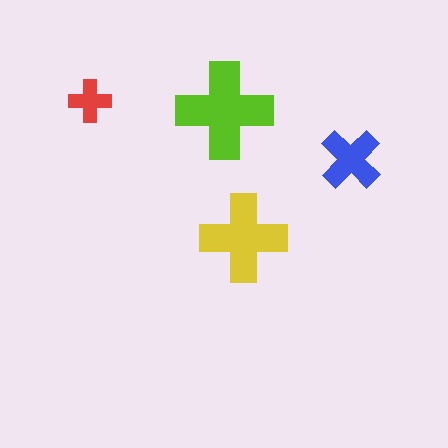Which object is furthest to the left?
The red cross is leftmost.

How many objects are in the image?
There are 4 objects in the image.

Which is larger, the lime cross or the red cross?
The lime one.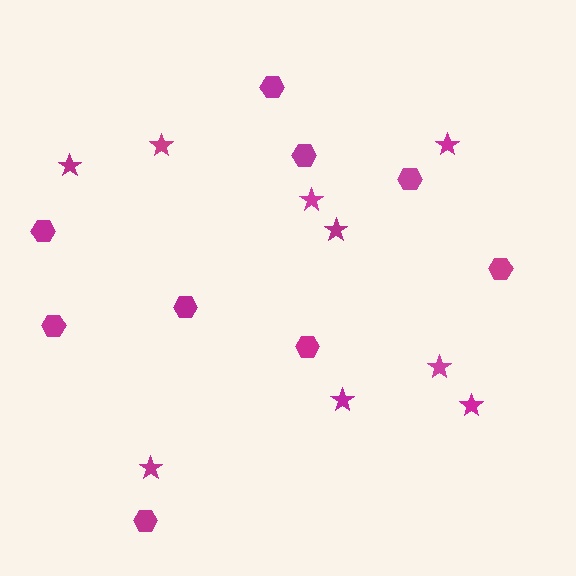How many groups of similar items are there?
There are 2 groups: one group of hexagons (9) and one group of stars (9).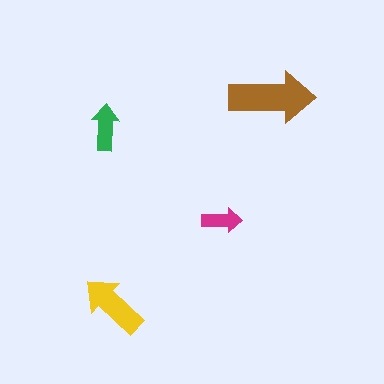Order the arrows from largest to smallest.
the brown one, the yellow one, the green one, the magenta one.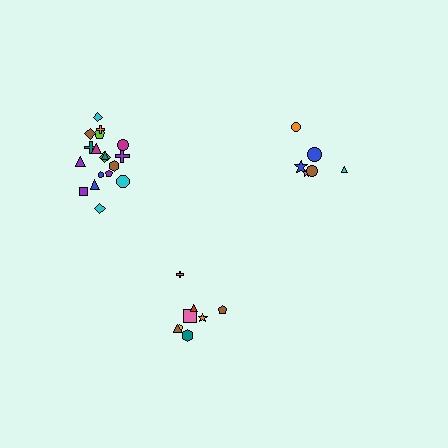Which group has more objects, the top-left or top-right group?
The top-left group.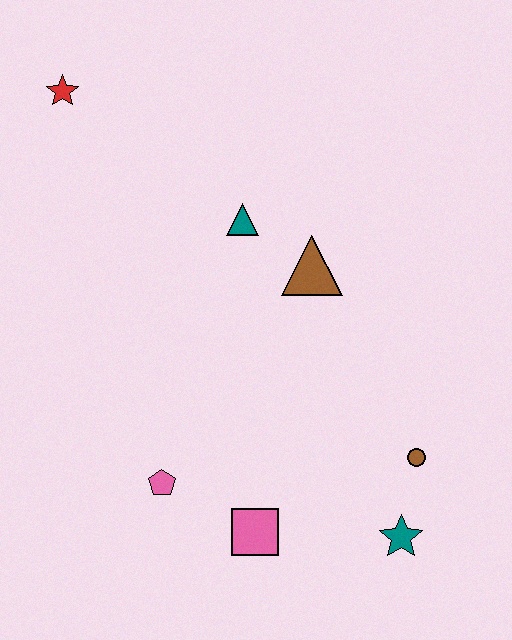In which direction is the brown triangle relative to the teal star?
The brown triangle is above the teal star.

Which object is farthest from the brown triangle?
The red star is farthest from the brown triangle.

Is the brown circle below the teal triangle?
Yes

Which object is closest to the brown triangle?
The teal triangle is closest to the brown triangle.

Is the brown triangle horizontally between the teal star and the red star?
Yes